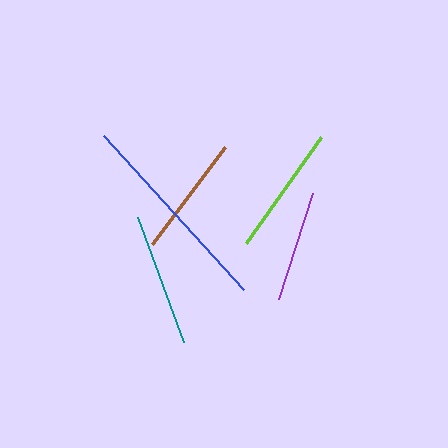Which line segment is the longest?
The blue line is the longest at approximately 208 pixels.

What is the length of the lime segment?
The lime segment is approximately 130 pixels long.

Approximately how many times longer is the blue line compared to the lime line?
The blue line is approximately 1.6 times the length of the lime line.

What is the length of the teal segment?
The teal segment is approximately 134 pixels long.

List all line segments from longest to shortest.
From longest to shortest: blue, teal, lime, brown, purple.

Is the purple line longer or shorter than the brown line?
The brown line is longer than the purple line.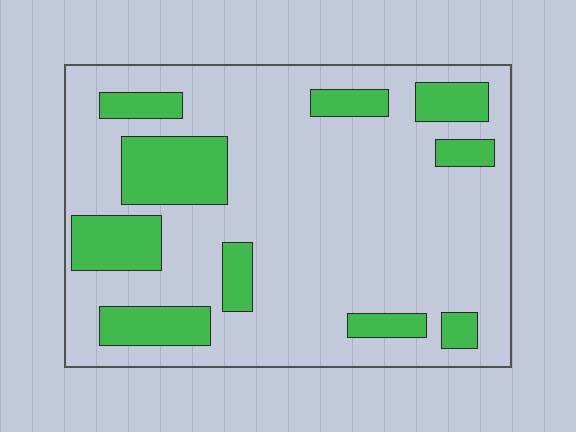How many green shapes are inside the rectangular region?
10.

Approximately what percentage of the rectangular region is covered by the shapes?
Approximately 25%.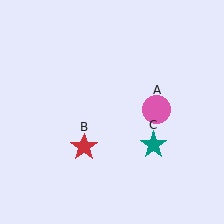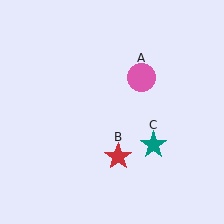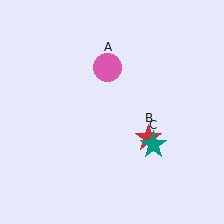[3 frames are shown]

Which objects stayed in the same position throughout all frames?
Teal star (object C) remained stationary.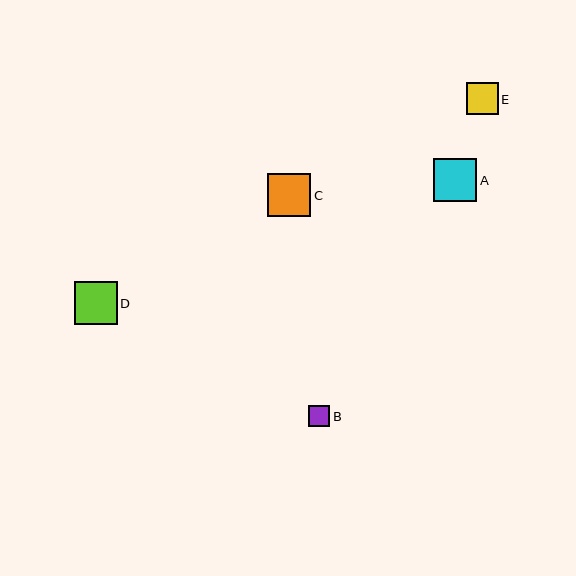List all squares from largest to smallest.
From largest to smallest: C, D, A, E, B.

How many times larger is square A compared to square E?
Square A is approximately 1.3 times the size of square E.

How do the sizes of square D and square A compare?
Square D and square A are approximately the same size.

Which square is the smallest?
Square B is the smallest with a size of approximately 22 pixels.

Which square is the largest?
Square C is the largest with a size of approximately 43 pixels.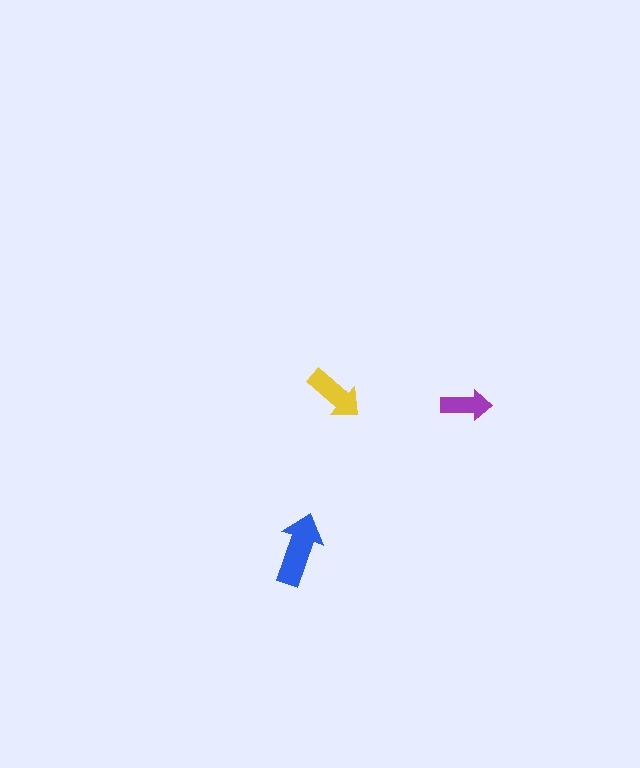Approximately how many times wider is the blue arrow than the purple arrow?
About 1.5 times wider.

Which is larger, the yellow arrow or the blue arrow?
The blue one.